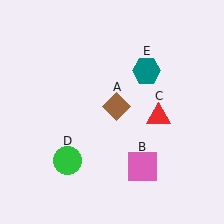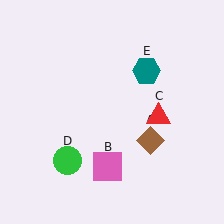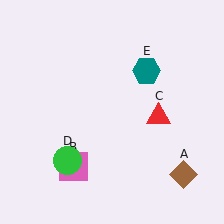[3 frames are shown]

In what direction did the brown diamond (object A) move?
The brown diamond (object A) moved down and to the right.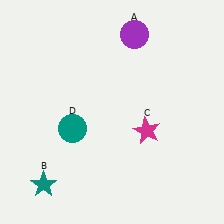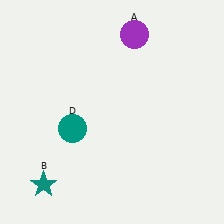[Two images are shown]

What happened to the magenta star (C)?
The magenta star (C) was removed in Image 2. It was in the bottom-right area of Image 1.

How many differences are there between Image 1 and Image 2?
There is 1 difference between the two images.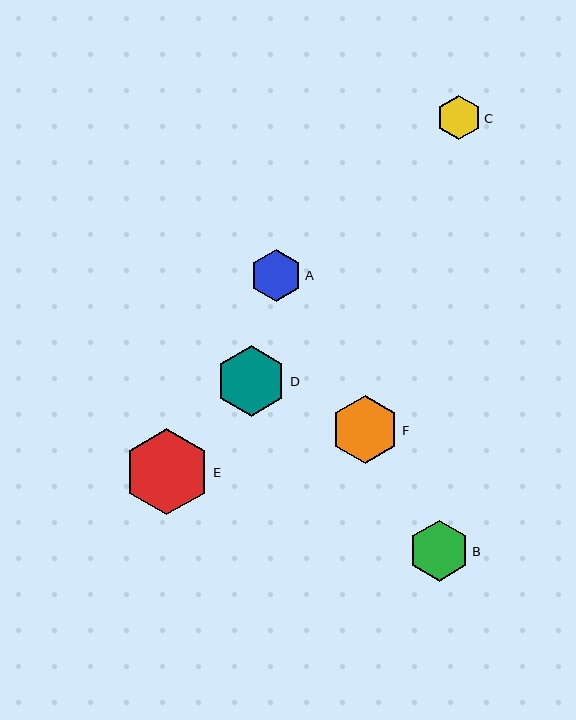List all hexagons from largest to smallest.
From largest to smallest: E, D, F, B, A, C.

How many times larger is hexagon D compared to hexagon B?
Hexagon D is approximately 1.2 times the size of hexagon B.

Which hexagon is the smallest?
Hexagon C is the smallest with a size of approximately 44 pixels.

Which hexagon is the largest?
Hexagon E is the largest with a size of approximately 86 pixels.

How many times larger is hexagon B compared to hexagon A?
Hexagon B is approximately 1.2 times the size of hexagon A.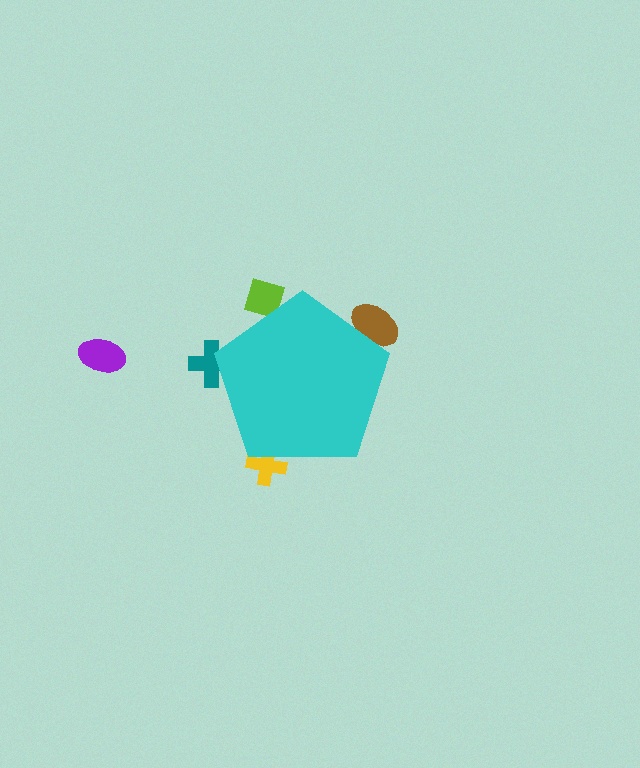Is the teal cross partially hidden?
Yes, the teal cross is partially hidden behind the cyan pentagon.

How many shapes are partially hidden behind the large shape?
4 shapes are partially hidden.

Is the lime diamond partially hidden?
Yes, the lime diamond is partially hidden behind the cyan pentagon.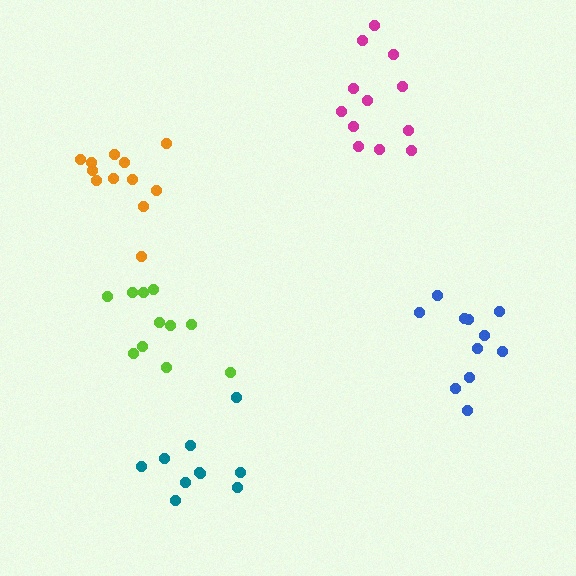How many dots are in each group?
Group 1: 12 dots, Group 2: 10 dots, Group 3: 11 dots, Group 4: 11 dots, Group 5: 12 dots (56 total).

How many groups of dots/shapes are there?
There are 5 groups.